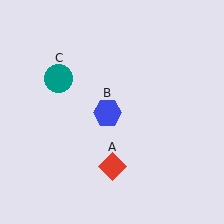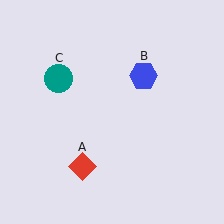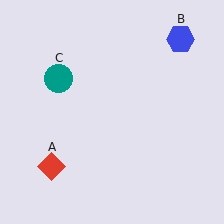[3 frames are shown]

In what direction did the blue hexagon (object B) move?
The blue hexagon (object B) moved up and to the right.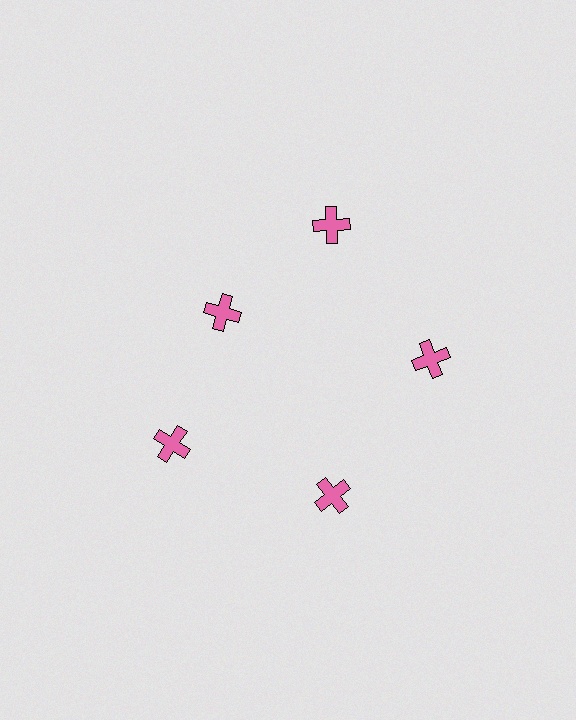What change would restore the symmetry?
The symmetry would be restored by moving it outward, back onto the ring so that all 5 crosses sit at equal angles and equal distance from the center.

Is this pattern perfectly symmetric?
No. The 5 pink crosses are arranged in a ring, but one element near the 10 o'clock position is pulled inward toward the center, breaking the 5-fold rotational symmetry.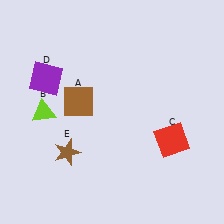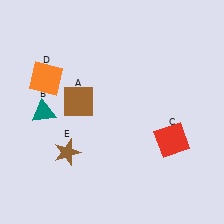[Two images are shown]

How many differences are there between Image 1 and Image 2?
There are 2 differences between the two images.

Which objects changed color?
B changed from lime to teal. D changed from purple to orange.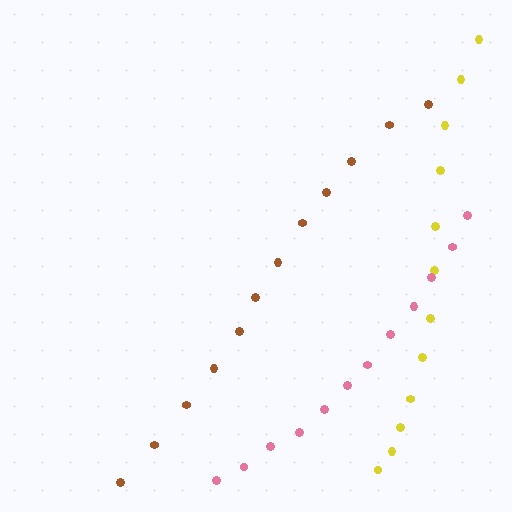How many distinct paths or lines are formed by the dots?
There are 3 distinct paths.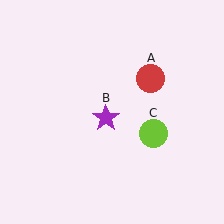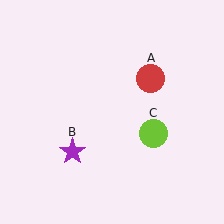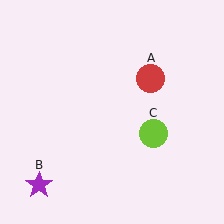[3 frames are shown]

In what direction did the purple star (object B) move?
The purple star (object B) moved down and to the left.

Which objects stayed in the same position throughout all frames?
Red circle (object A) and lime circle (object C) remained stationary.